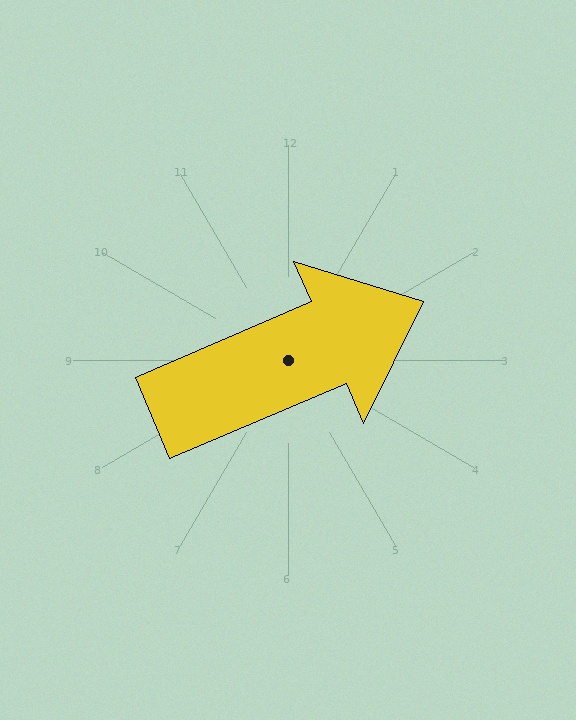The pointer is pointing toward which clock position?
Roughly 2 o'clock.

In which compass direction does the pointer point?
Northeast.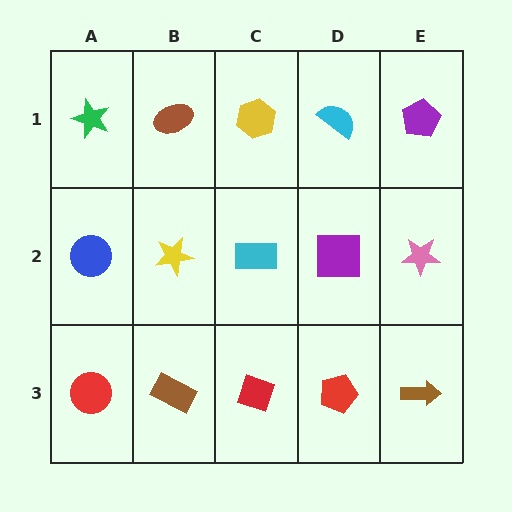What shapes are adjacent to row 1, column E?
A pink star (row 2, column E), a cyan semicircle (row 1, column D).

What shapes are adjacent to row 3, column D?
A purple square (row 2, column D), a red diamond (row 3, column C), a brown arrow (row 3, column E).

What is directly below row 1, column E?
A pink star.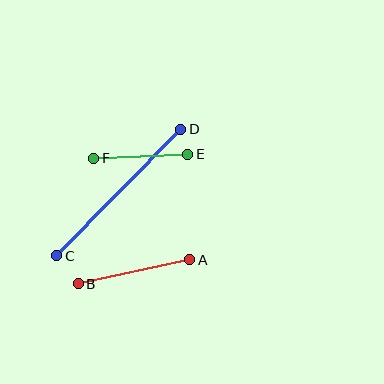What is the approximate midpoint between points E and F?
The midpoint is at approximately (141, 156) pixels.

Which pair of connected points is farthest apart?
Points C and D are farthest apart.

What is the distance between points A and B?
The distance is approximately 114 pixels.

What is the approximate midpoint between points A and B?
The midpoint is at approximately (134, 272) pixels.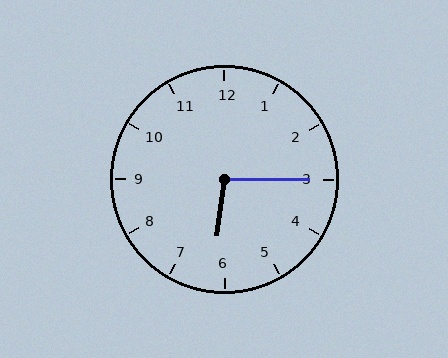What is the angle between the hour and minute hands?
Approximately 98 degrees.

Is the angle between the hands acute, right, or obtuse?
It is obtuse.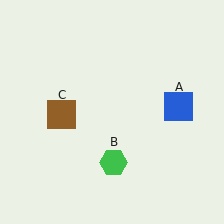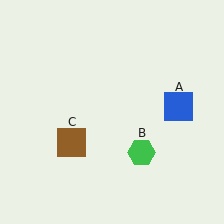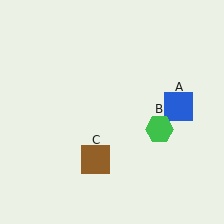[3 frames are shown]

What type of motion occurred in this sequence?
The green hexagon (object B), brown square (object C) rotated counterclockwise around the center of the scene.